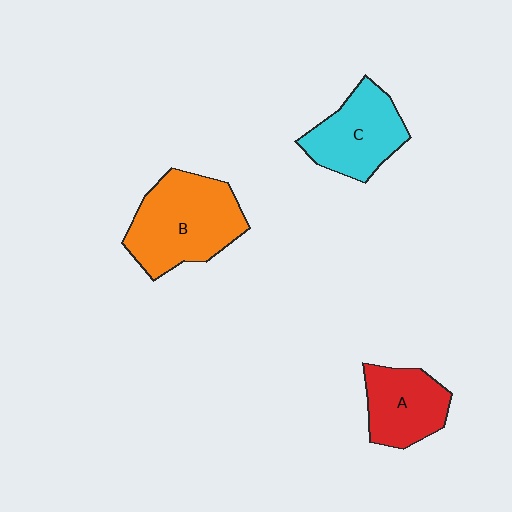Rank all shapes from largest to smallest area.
From largest to smallest: B (orange), C (cyan), A (red).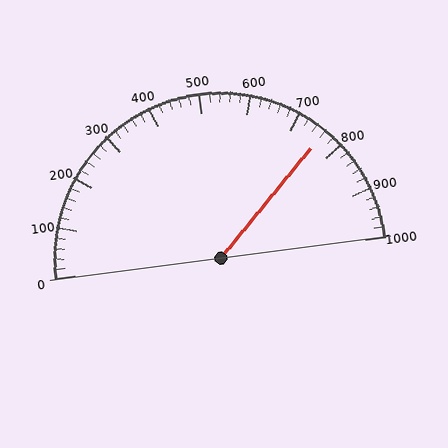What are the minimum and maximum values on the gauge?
The gauge ranges from 0 to 1000.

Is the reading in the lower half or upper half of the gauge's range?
The reading is in the upper half of the range (0 to 1000).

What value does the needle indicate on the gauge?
The needle indicates approximately 760.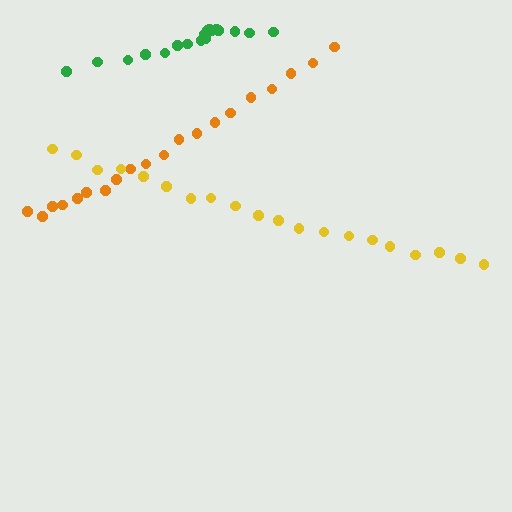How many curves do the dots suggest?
There are 3 distinct paths.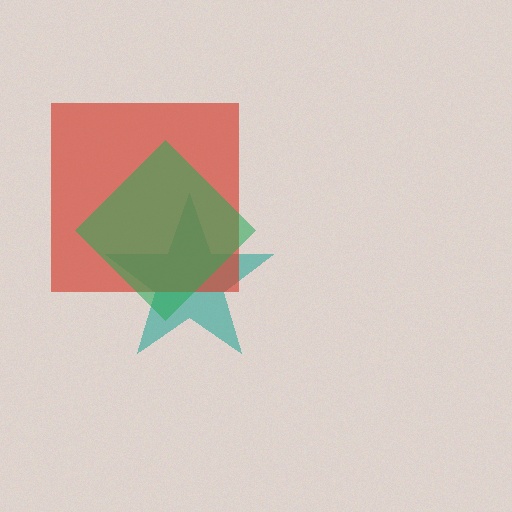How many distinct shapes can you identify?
There are 3 distinct shapes: a teal star, a red square, a green diamond.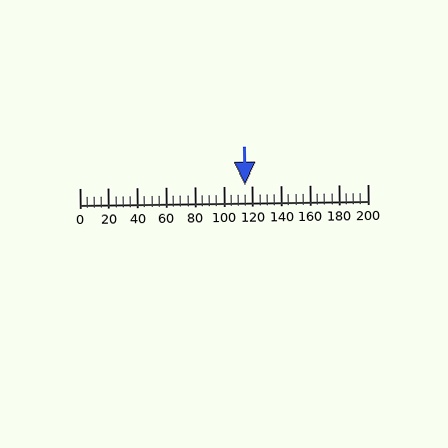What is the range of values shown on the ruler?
The ruler shows values from 0 to 200.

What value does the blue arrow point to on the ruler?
The blue arrow points to approximately 115.